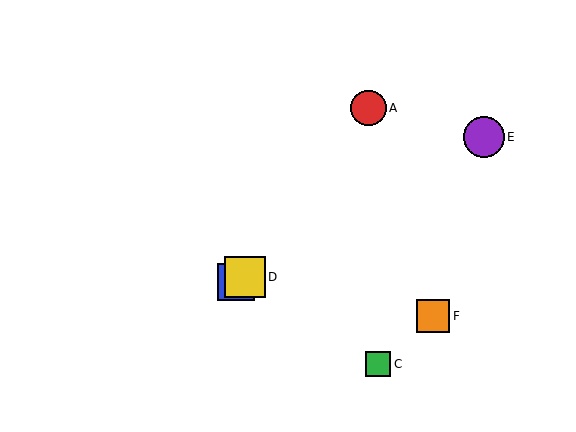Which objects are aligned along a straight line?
Objects B, D, E are aligned along a straight line.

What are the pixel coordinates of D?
Object D is at (245, 277).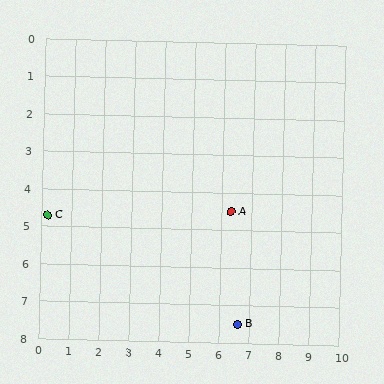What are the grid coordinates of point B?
Point B is at approximately (6.6, 7.5).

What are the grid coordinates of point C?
Point C is at approximately (0.2, 4.7).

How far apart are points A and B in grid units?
Points A and B are about 3.0 grid units apart.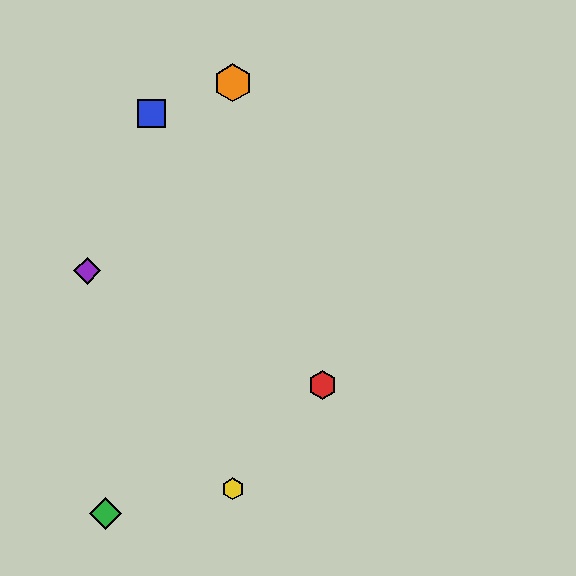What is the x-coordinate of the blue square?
The blue square is at x≈152.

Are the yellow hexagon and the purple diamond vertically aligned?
No, the yellow hexagon is at x≈233 and the purple diamond is at x≈87.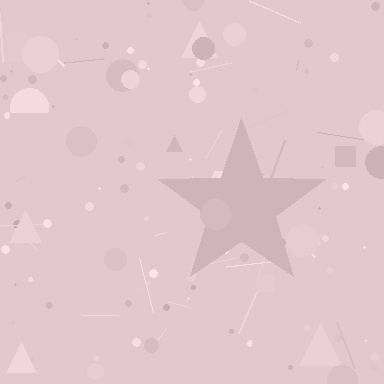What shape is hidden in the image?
A star is hidden in the image.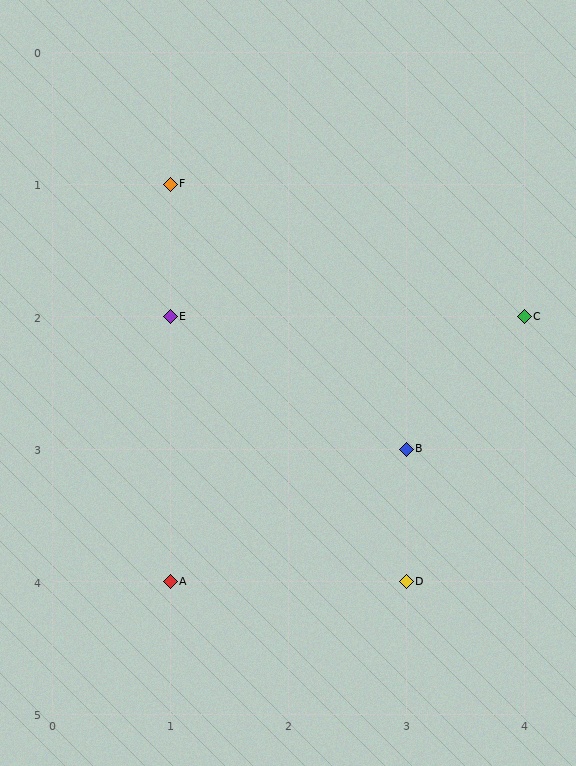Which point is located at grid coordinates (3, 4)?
Point D is at (3, 4).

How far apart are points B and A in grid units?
Points B and A are 2 columns and 1 row apart (about 2.2 grid units diagonally).